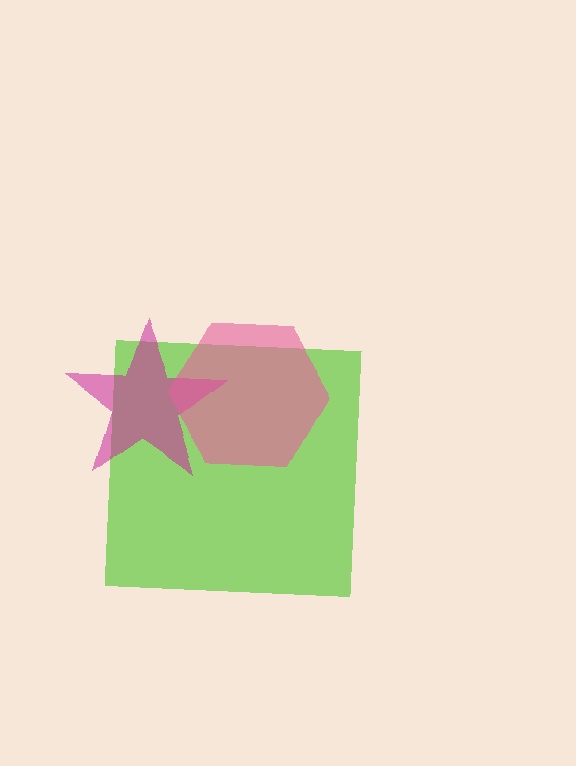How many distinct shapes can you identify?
There are 3 distinct shapes: a lime square, a magenta star, a pink hexagon.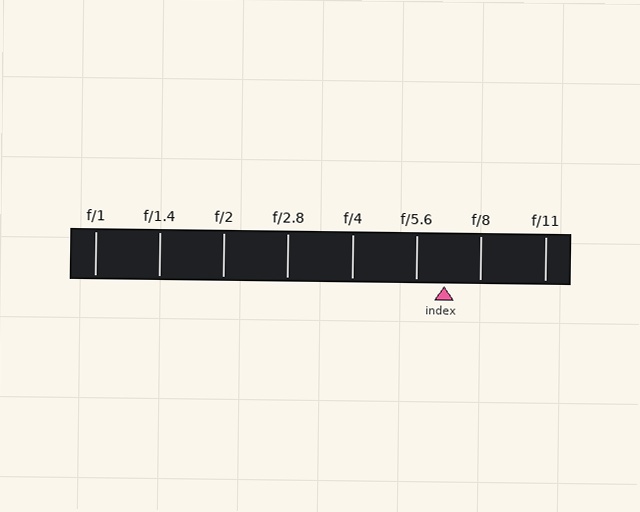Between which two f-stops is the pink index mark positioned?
The index mark is between f/5.6 and f/8.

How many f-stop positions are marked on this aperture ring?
There are 8 f-stop positions marked.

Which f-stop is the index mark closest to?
The index mark is closest to f/5.6.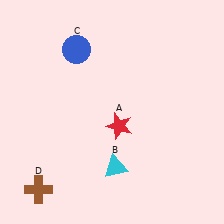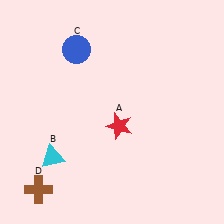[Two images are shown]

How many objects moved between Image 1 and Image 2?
1 object moved between the two images.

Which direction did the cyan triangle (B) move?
The cyan triangle (B) moved left.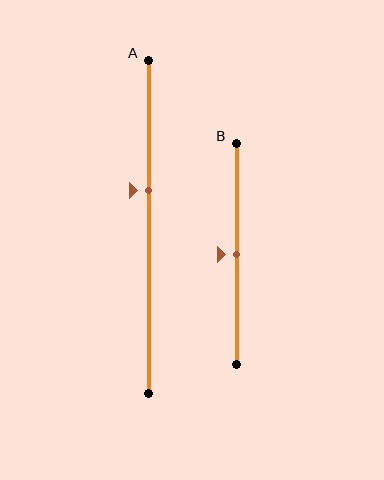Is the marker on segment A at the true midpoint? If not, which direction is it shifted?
No, the marker on segment A is shifted upward by about 11% of the segment length.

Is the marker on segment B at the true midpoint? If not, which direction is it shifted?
Yes, the marker on segment B is at the true midpoint.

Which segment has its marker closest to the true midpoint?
Segment B has its marker closest to the true midpoint.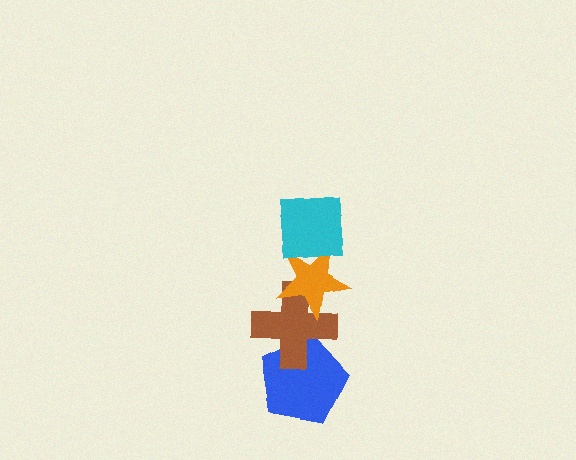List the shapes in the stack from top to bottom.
From top to bottom: the cyan square, the orange star, the brown cross, the blue pentagon.